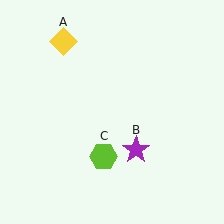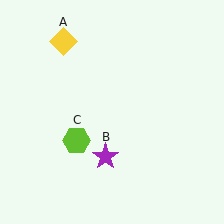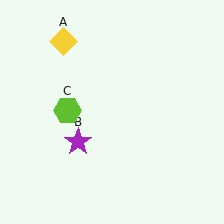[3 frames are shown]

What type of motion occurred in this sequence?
The purple star (object B), lime hexagon (object C) rotated clockwise around the center of the scene.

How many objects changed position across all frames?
2 objects changed position: purple star (object B), lime hexagon (object C).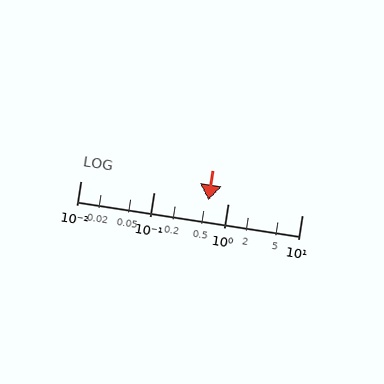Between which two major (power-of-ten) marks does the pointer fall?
The pointer is between 0.1 and 1.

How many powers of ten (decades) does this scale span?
The scale spans 3 decades, from 0.01 to 10.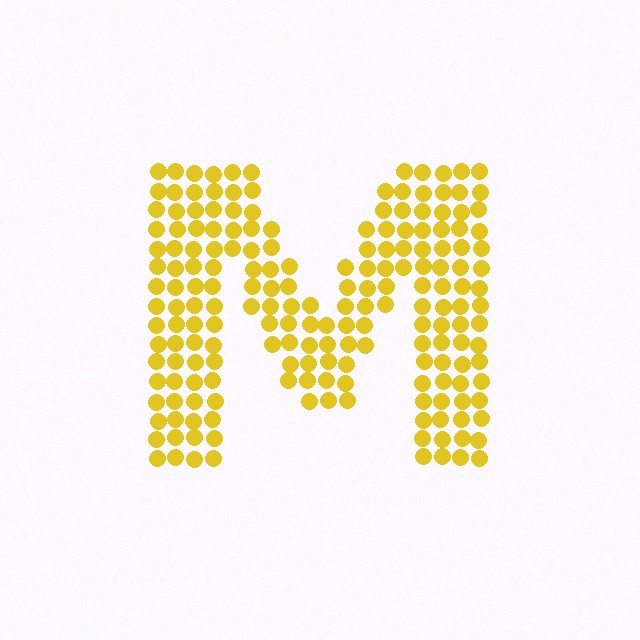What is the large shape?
The large shape is the letter M.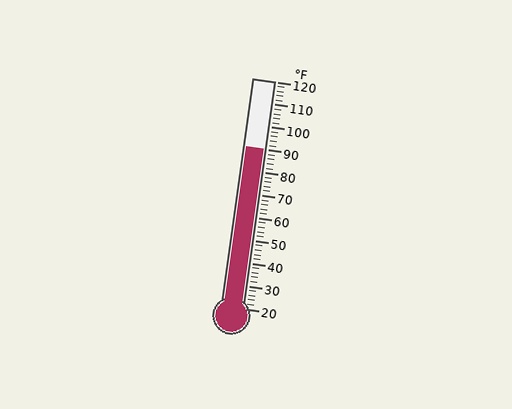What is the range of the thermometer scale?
The thermometer scale ranges from 20°F to 120°F.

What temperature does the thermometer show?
The thermometer shows approximately 90°F.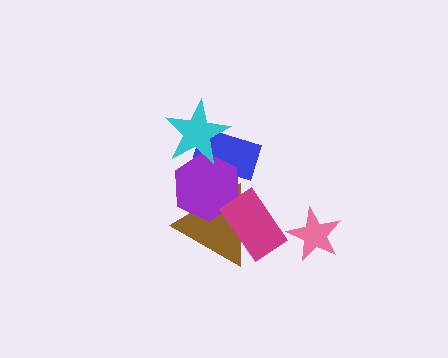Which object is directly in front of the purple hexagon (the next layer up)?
The magenta rectangle is directly in front of the purple hexagon.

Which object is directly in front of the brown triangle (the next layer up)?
The purple hexagon is directly in front of the brown triangle.